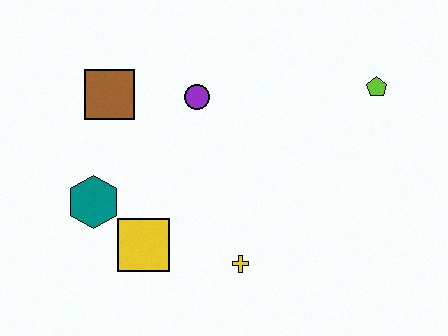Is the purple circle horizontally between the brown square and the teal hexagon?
No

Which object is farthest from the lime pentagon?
The teal hexagon is farthest from the lime pentagon.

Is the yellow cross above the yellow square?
No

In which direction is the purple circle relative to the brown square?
The purple circle is to the right of the brown square.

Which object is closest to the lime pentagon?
The purple circle is closest to the lime pentagon.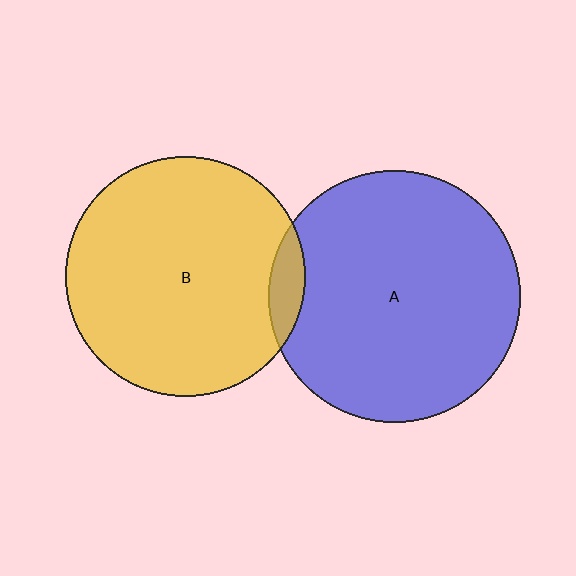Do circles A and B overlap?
Yes.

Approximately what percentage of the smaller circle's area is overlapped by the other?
Approximately 5%.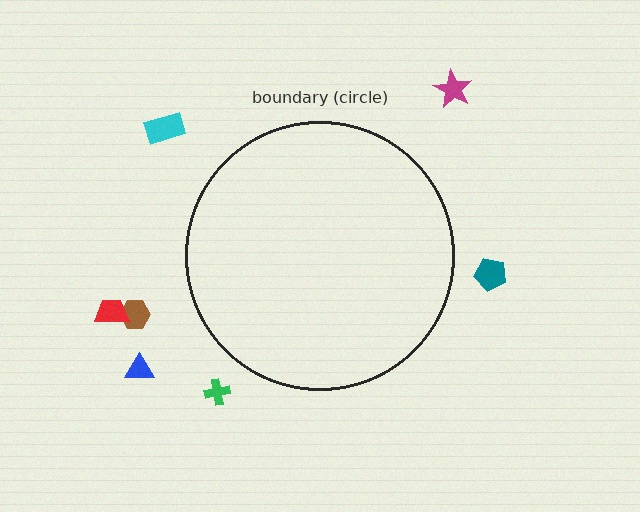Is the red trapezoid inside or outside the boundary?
Outside.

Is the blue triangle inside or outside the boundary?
Outside.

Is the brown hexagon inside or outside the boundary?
Outside.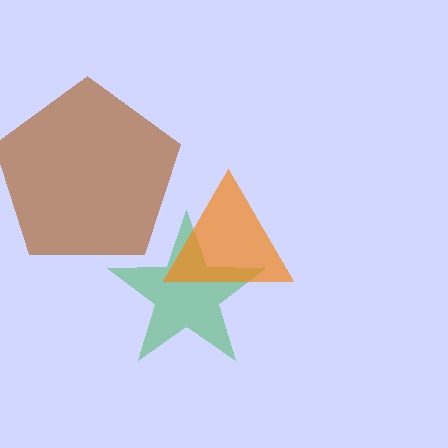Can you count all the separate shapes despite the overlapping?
Yes, there are 3 separate shapes.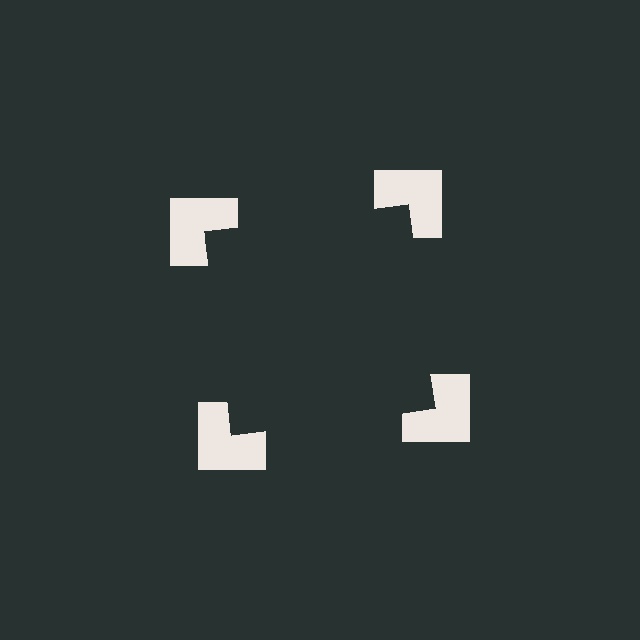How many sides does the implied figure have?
4 sides.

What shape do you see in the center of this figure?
An illusory square — its edges are inferred from the aligned wedge cuts in the notched squares, not physically drawn.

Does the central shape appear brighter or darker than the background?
It typically appears slightly darker than the background, even though no actual brightness change is drawn.